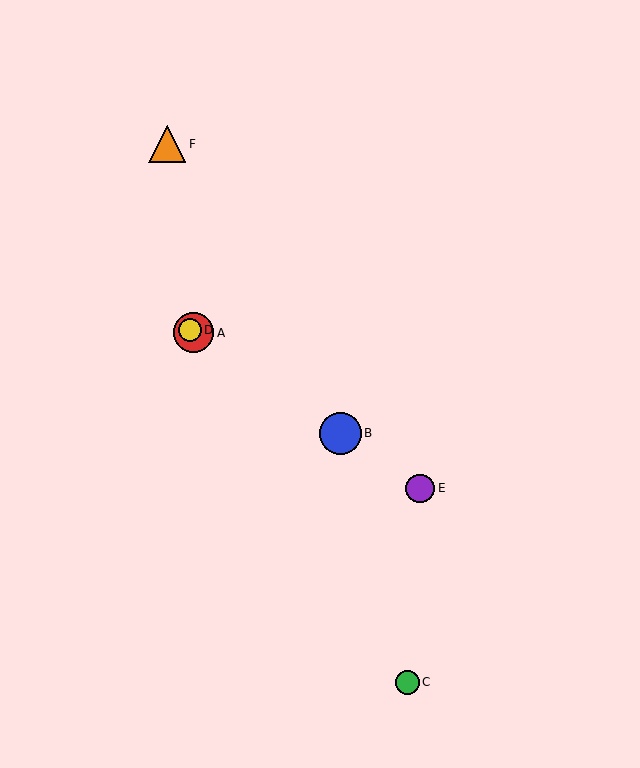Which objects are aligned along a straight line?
Objects A, B, D, E are aligned along a straight line.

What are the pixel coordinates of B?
Object B is at (340, 433).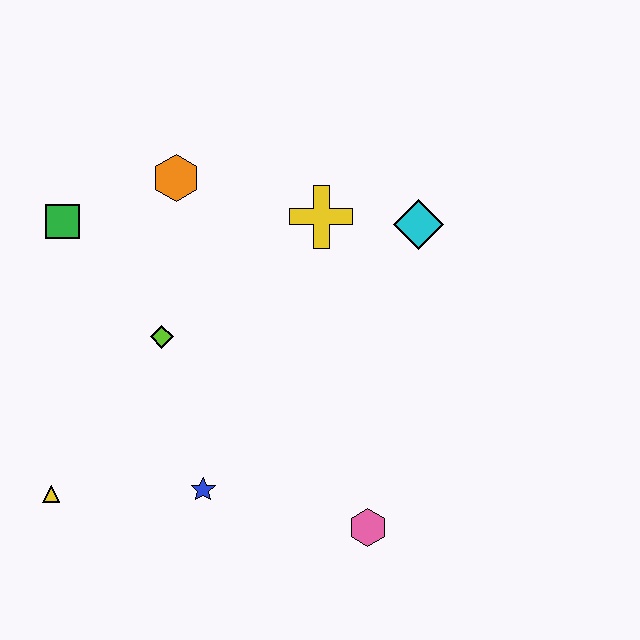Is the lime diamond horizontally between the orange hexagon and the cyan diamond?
No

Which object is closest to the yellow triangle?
The blue star is closest to the yellow triangle.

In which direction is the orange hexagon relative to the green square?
The orange hexagon is to the right of the green square.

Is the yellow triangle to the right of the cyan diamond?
No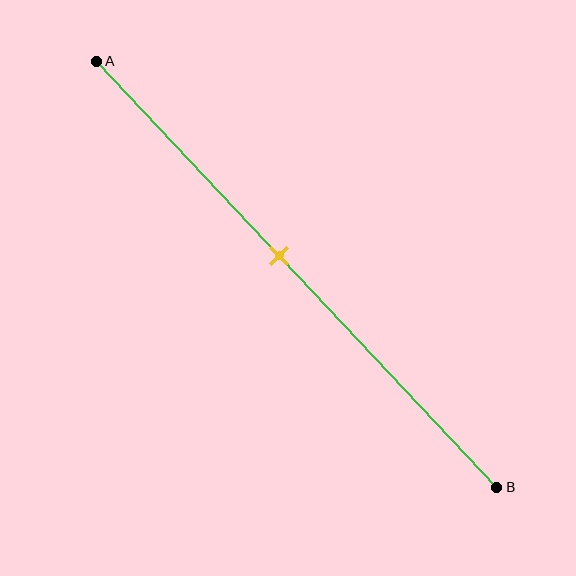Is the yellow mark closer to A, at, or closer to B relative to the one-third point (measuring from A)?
The yellow mark is closer to point B than the one-third point of segment AB.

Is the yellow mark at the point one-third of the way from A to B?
No, the mark is at about 45% from A, not at the 33% one-third point.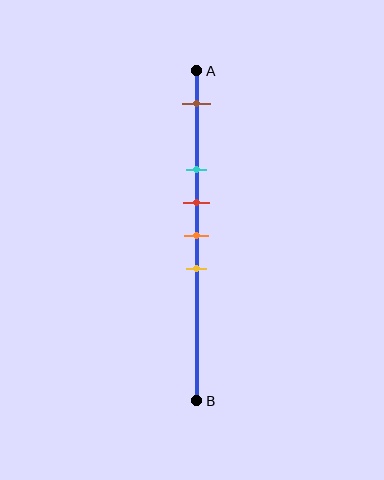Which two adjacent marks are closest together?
The red and orange marks are the closest adjacent pair.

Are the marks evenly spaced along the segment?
No, the marks are not evenly spaced.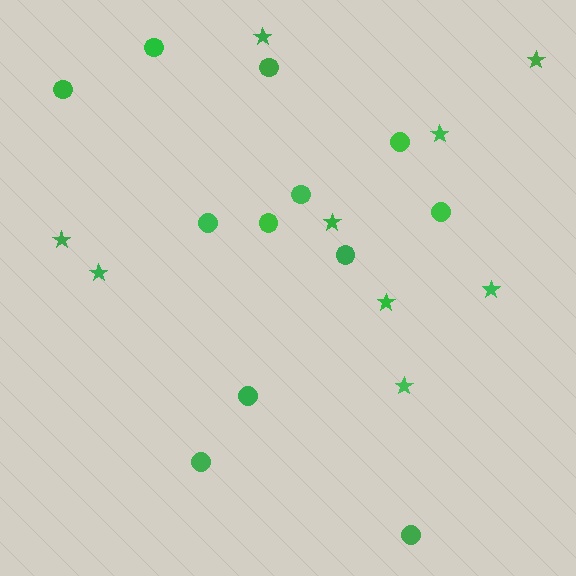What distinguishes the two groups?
There are 2 groups: one group of stars (9) and one group of circles (12).